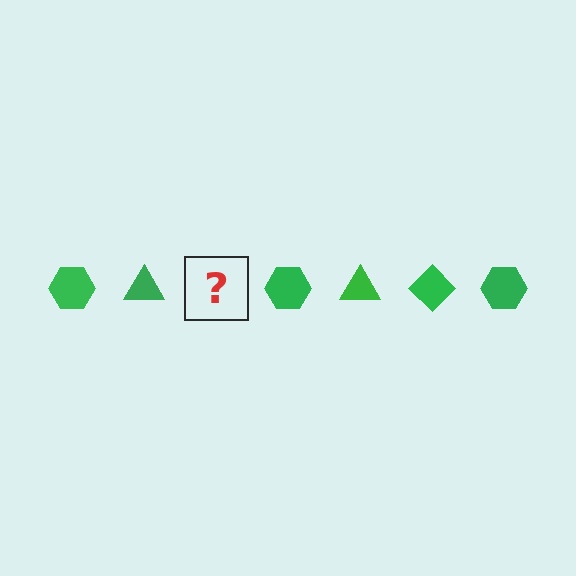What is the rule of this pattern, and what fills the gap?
The rule is that the pattern cycles through hexagon, triangle, diamond shapes in green. The gap should be filled with a green diamond.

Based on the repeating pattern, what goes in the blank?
The blank should be a green diamond.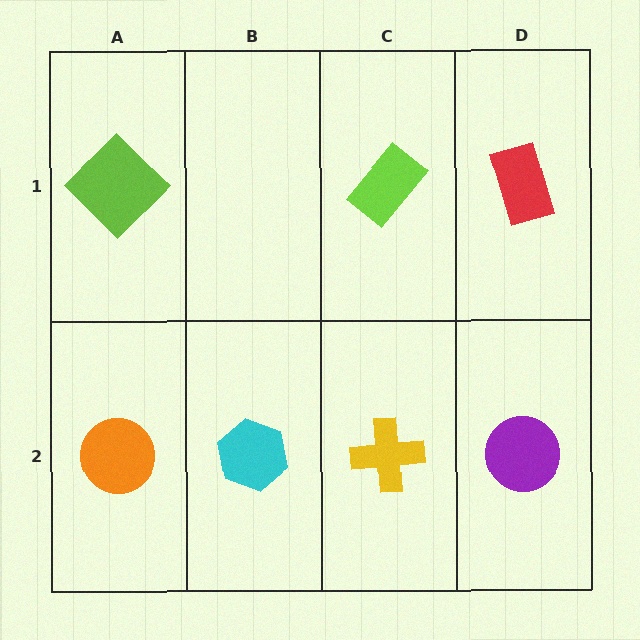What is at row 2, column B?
A cyan hexagon.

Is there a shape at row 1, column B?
No, that cell is empty.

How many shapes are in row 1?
3 shapes.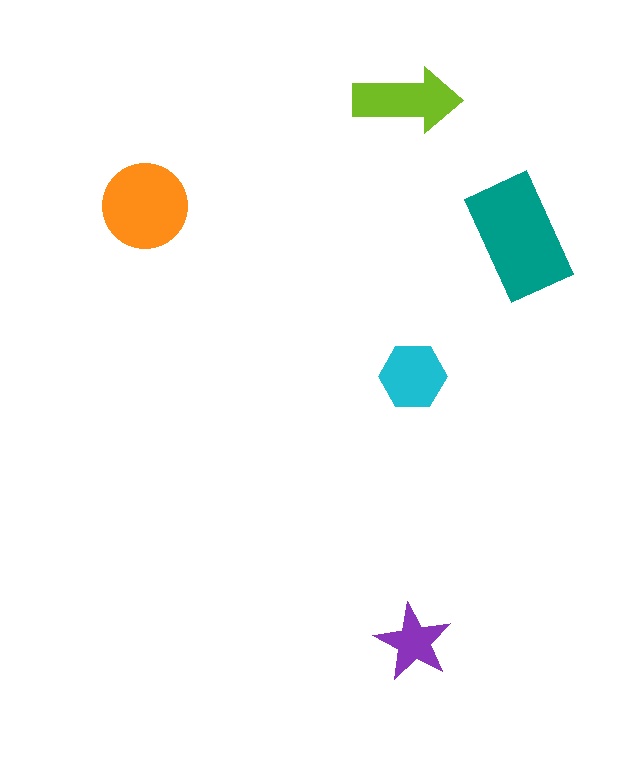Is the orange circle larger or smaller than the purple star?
Larger.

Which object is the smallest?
The purple star.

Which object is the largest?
The teal rectangle.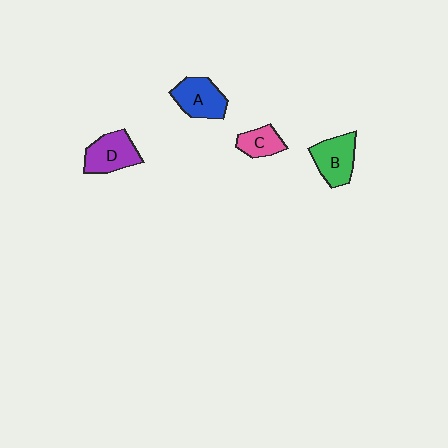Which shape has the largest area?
Shape D (purple).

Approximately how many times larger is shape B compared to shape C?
Approximately 1.5 times.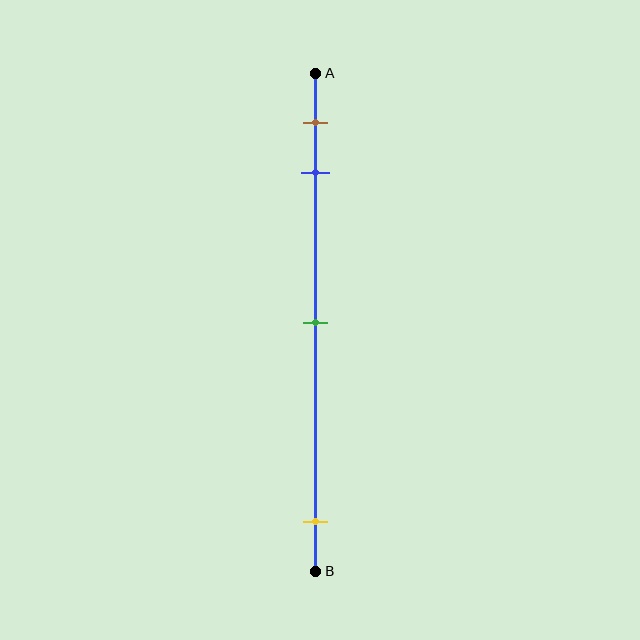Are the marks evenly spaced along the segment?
No, the marks are not evenly spaced.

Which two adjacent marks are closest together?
The brown and blue marks are the closest adjacent pair.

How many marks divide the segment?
There are 4 marks dividing the segment.